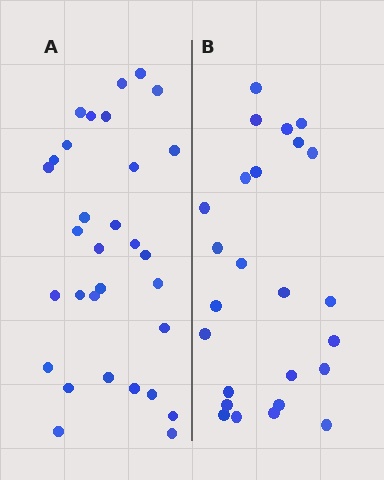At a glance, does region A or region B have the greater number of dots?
Region A (the left region) has more dots.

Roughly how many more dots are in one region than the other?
Region A has about 6 more dots than region B.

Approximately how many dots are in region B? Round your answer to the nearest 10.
About 20 dots. (The exact count is 25, which rounds to 20.)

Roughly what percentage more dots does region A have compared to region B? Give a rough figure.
About 25% more.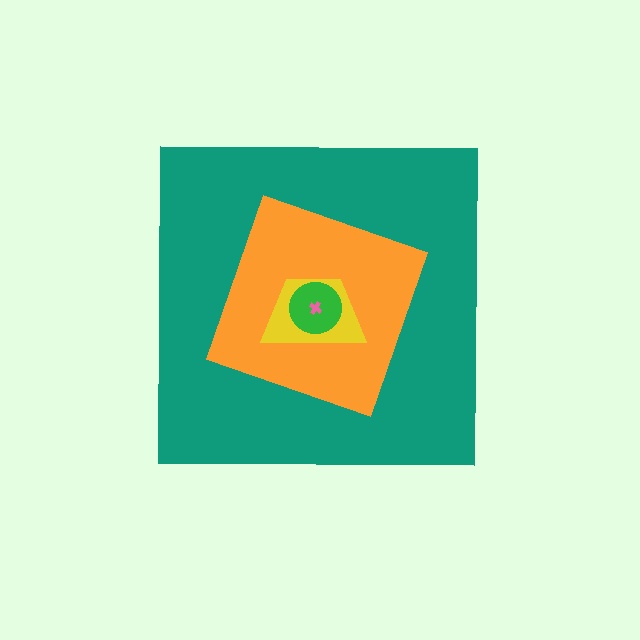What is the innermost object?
The pink cross.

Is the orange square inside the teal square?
Yes.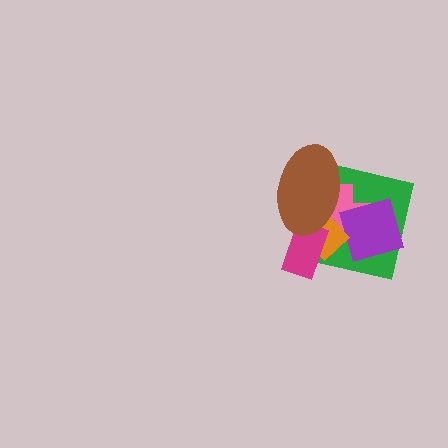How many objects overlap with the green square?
5 objects overlap with the green square.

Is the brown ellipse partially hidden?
No, no other shape covers it.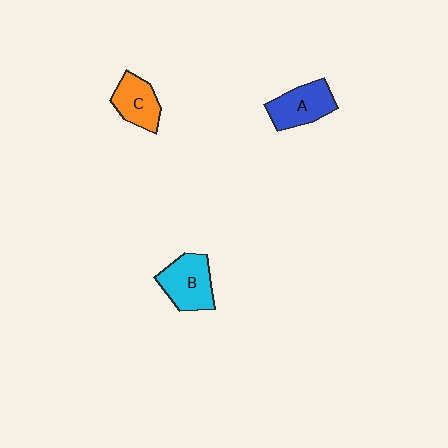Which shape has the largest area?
Shape B (cyan).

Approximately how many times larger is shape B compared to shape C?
Approximately 1.3 times.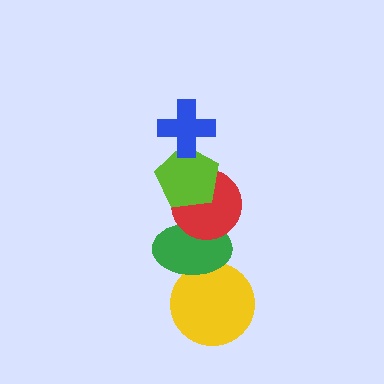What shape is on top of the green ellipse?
The red circle is on top of the green ellipse.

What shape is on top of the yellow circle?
The green ellipse is on top of the yellow circle.